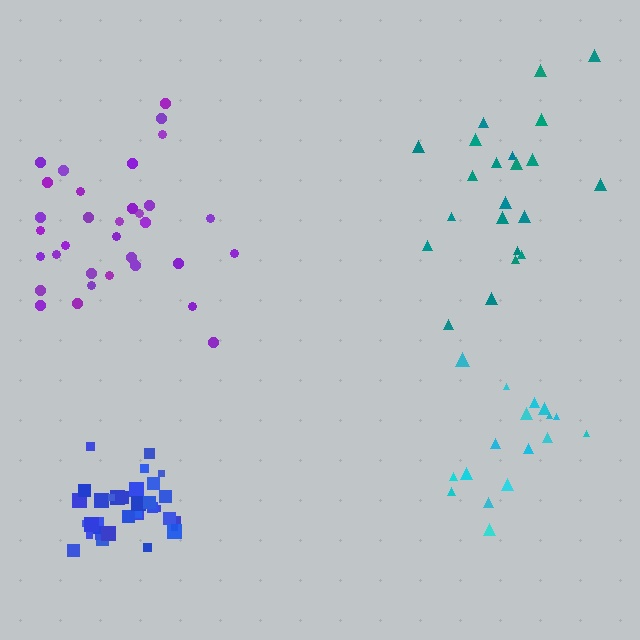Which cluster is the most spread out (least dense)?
Teal.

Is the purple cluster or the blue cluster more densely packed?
Blue.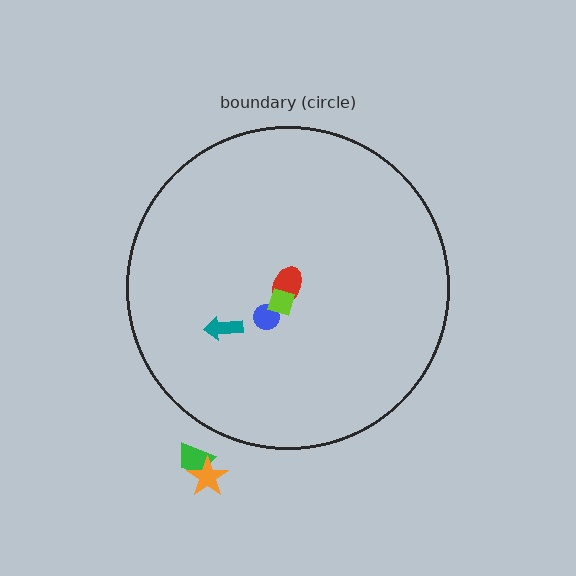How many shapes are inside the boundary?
4 inside, 2 outside.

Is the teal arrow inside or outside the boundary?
Inside.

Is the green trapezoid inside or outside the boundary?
Outside.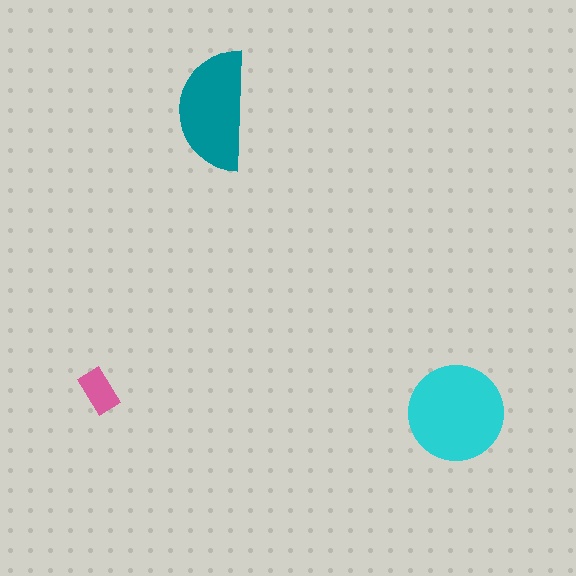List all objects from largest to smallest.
The cyan circle, the teal semicircle, the pink rectangle.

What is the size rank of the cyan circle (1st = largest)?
1st.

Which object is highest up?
The teal semicircle is topmost.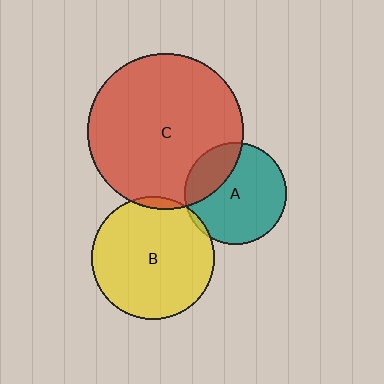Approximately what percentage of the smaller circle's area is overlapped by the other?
Approximately 25%.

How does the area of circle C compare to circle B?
Approximately 1.6 times.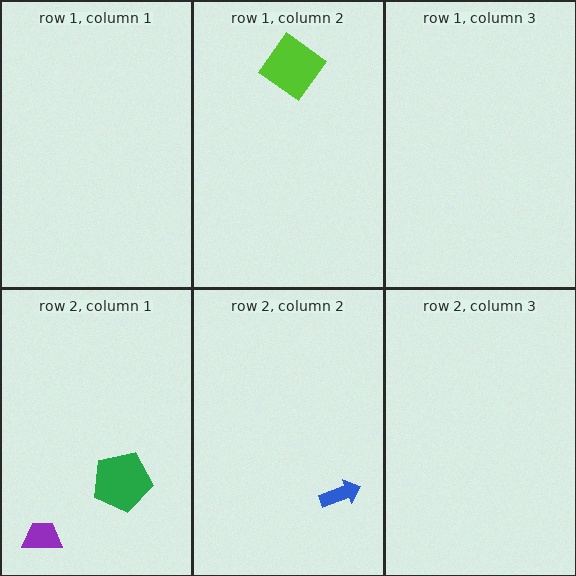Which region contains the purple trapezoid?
The row 2, column 1 region.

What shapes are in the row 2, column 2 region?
The blue arrow.